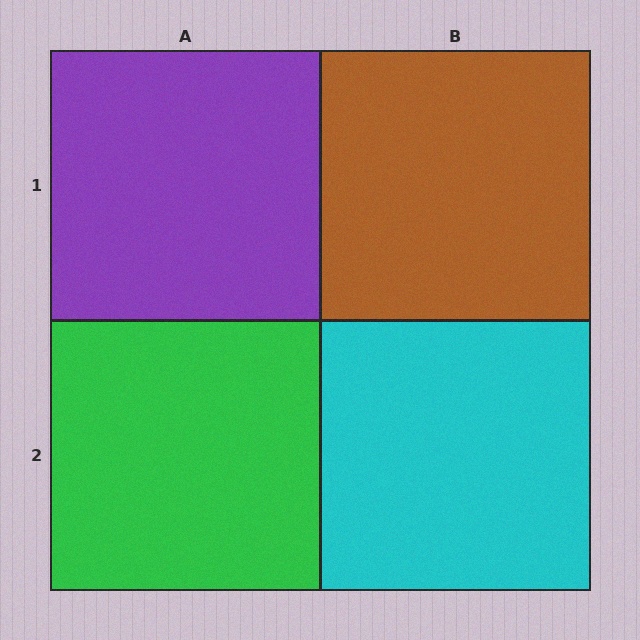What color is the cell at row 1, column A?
Purple.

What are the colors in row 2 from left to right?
Green, cyan.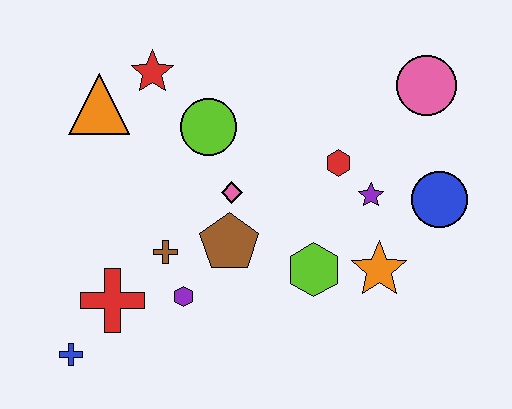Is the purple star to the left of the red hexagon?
No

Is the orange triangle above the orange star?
Yes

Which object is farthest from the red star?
The blue circle is farthest from the red star.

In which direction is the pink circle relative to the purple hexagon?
The pink circle is to the right of the purple hexagon.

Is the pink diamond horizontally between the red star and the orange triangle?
No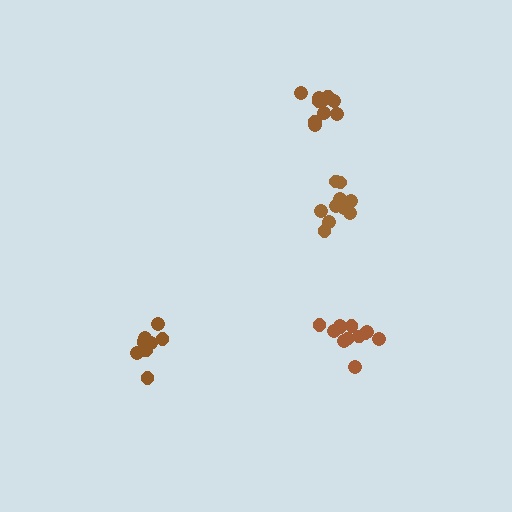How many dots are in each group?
Group 1: 10 dots, Group 2: 12 dots, Group 3: 12 dots, Group 4: 10 dots (44 total).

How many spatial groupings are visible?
There are 4 spatial groupings.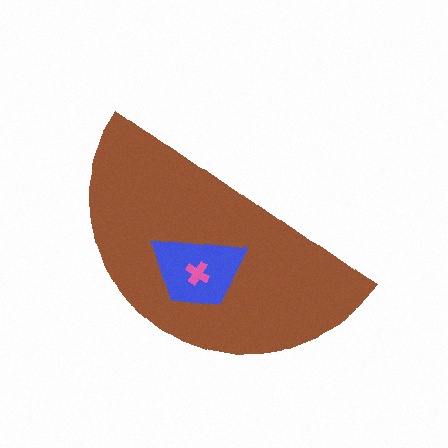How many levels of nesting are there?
3.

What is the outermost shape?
The brown semicircle.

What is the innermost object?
The pink cross.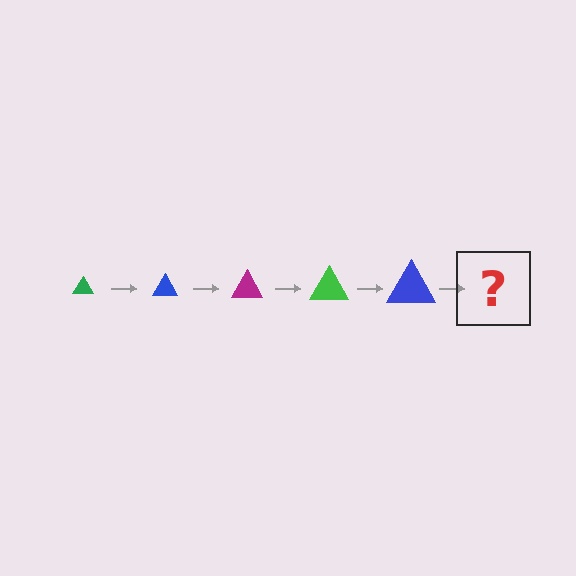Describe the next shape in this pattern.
It should be a magenta triangle, larger than the previous one.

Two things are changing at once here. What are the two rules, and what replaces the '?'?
The two rules are that the triangle grows larger each step and the color cycles through green, blue, and magenta. The '?' should be a magenta triangle, larger than the previous one.